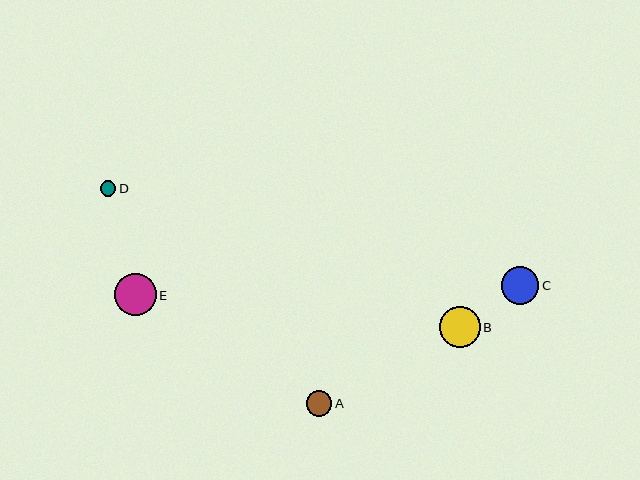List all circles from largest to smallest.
From largest to smallest: E, B, C, A, D.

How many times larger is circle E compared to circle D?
Circle E is approximately 2.7 times the size of circle D.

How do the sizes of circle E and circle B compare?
Circle E and circle B are approximately the same size.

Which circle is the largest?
Circle E is the largest with a size of approximately 42 pixels.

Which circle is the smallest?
Circle D is the smallest with a size of approximately 16 pixels.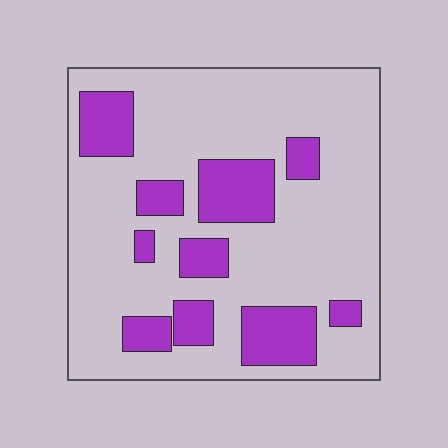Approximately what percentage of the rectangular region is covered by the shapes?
Approximately 25%.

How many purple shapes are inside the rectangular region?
10.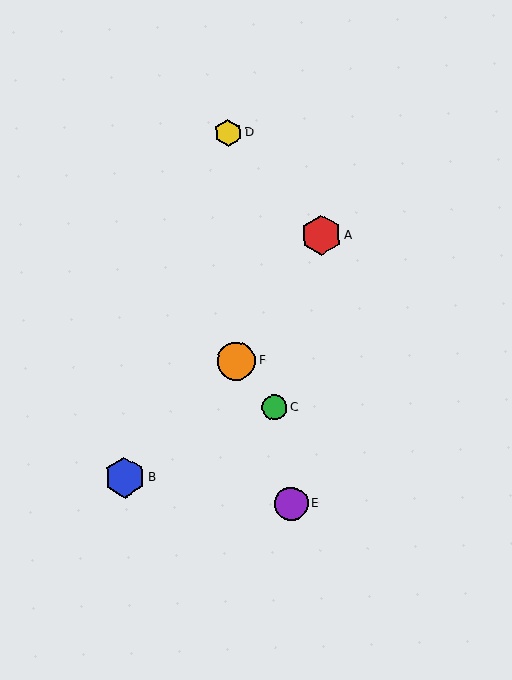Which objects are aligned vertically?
Objects D, F are aligned vertically.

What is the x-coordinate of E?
Object E is at x≈292.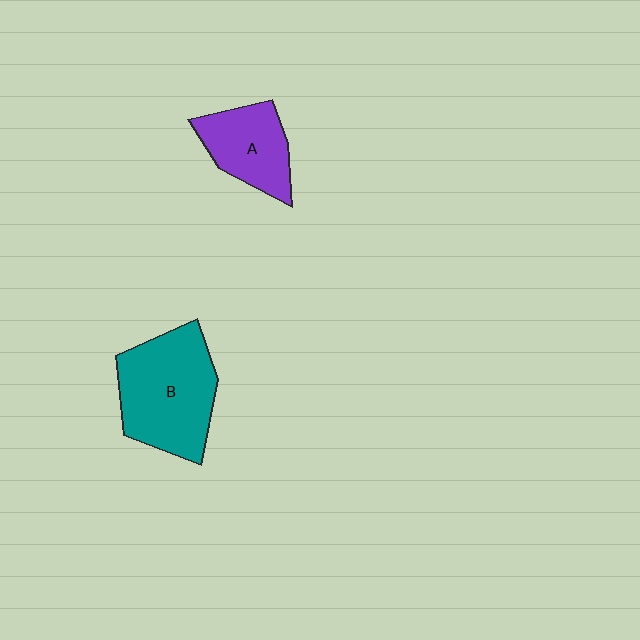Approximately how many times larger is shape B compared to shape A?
Approximately 1.6 times.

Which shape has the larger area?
Shape B (teal).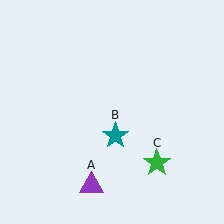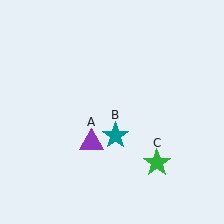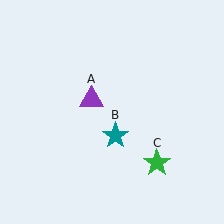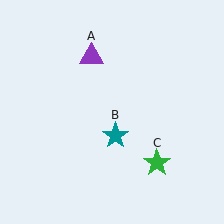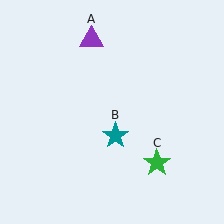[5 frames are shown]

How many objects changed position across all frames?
1 object changed position: purple triangle (object A).